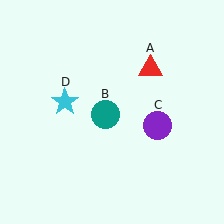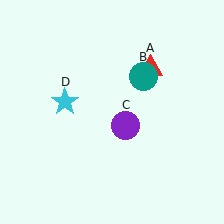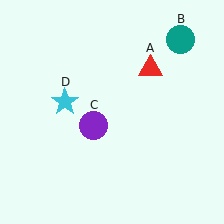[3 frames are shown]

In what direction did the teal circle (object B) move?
The teal circle (object B) moved up and to the right.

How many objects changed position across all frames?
2 objects changed position: teal circle (object B), purple circle (object C).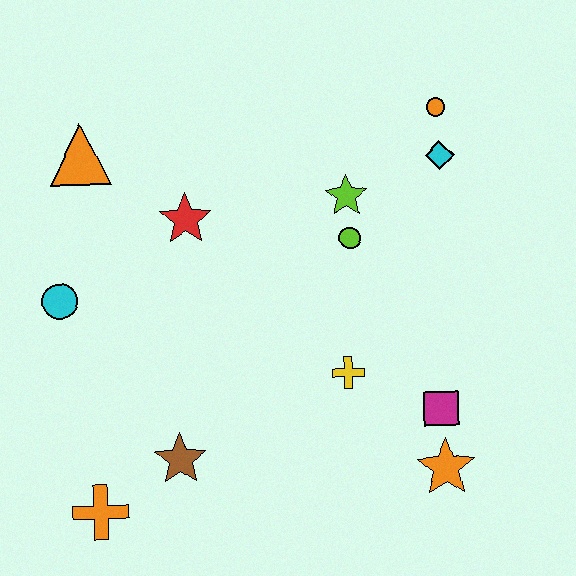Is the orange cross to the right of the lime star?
No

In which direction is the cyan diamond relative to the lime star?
The cyan diamond is to the right of the lime star.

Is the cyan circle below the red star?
Yes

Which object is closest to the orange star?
The magenta square is closest to the orange star.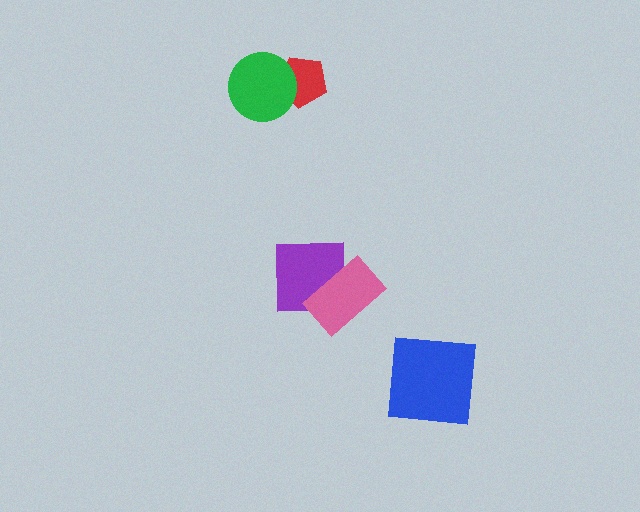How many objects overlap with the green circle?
1 object overlaps with the green circle.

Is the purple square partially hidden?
Yes, it is partially covered by another shape.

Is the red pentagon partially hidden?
Yes, it is partially covered by another shape.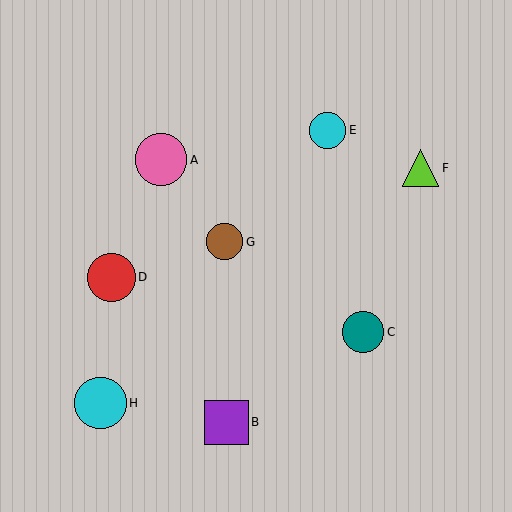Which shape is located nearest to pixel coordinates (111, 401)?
The cyan circle (labeled H) at (100, 403) is nearest to that location.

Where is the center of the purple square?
The center of the purple square is at (226, 422).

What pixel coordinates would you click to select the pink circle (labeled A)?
Click at (161, 160) to select the pink circle A.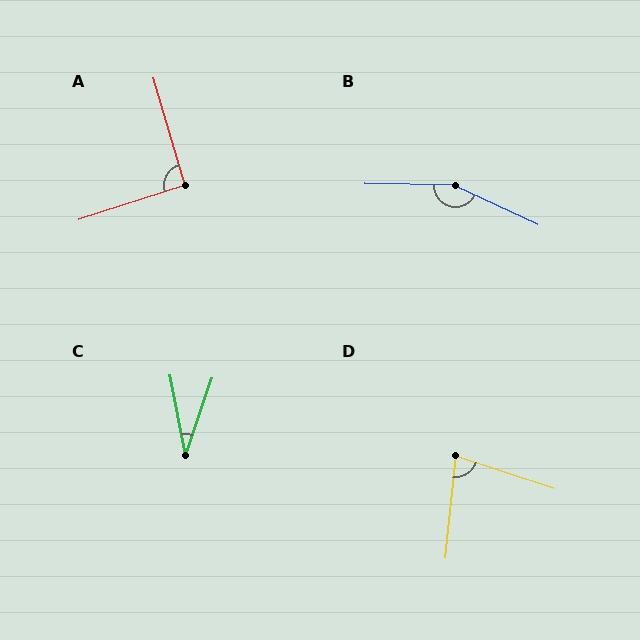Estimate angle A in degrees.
Approximately 92 degrees.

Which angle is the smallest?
C, at approximately 30 degrees.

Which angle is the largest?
B, at approximately 156 degrees.